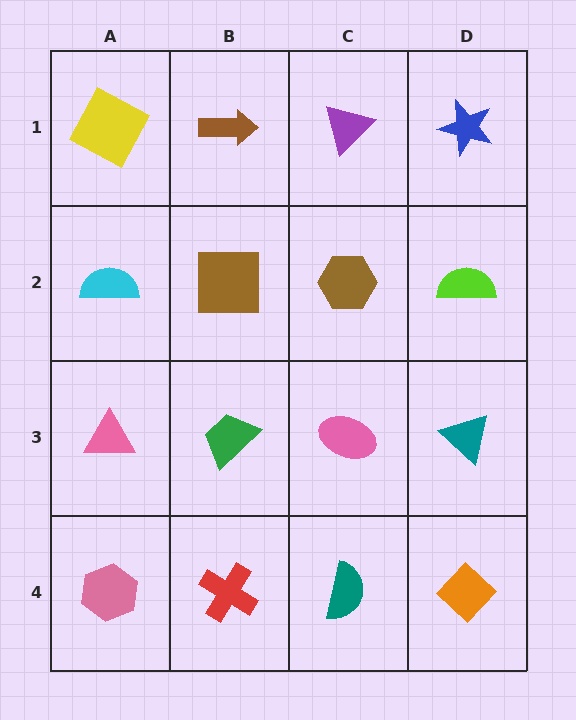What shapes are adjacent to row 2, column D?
A blue star (row 1, column D), a teal triangle (row 3, column D), a brown hexagon (row 2, column C).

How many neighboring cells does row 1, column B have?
3.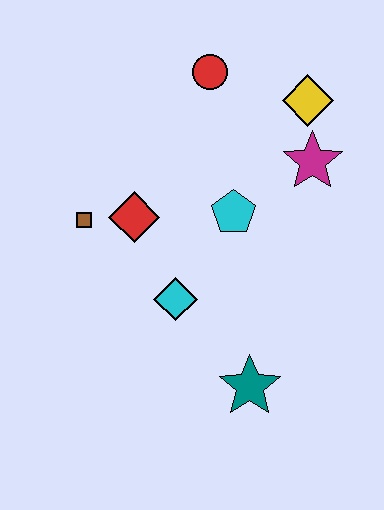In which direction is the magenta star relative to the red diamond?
The magenta star is to the right of the red diamond.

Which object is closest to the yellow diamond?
The magenta star is closest to the yellow diamond.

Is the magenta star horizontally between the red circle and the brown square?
No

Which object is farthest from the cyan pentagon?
The teal star is farthest from the cyan pentagon.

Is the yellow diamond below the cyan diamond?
No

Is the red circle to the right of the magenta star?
No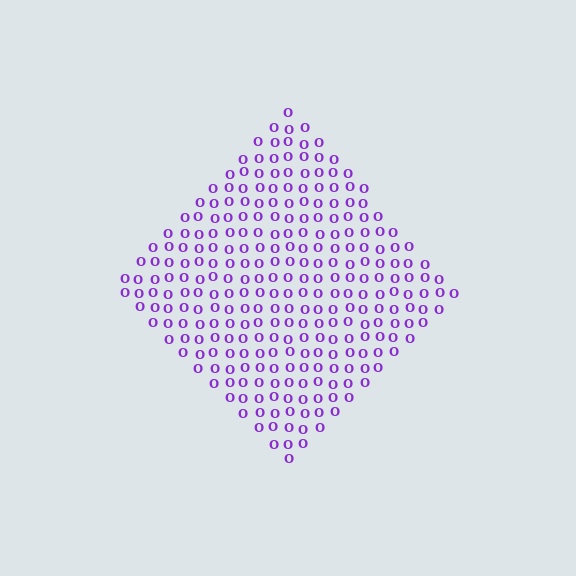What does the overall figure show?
The overall figure shows a diamond.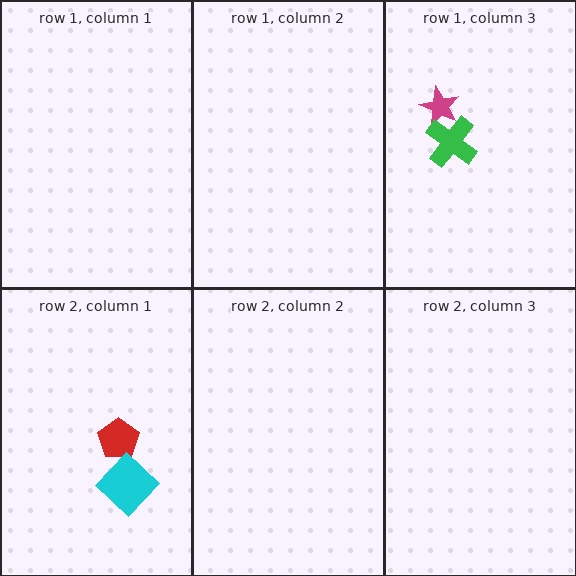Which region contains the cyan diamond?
The row 2, column 1 region.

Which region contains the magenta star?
The row 1, column 3 region.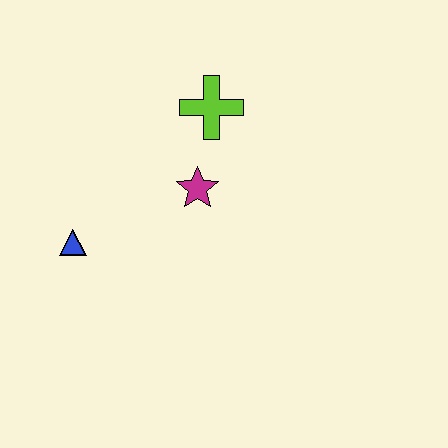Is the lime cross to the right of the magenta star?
Yes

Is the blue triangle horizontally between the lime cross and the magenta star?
No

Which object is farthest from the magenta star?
The blue triangle is farthest from the magenta star.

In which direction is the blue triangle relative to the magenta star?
The blue triangle is to the left of the magenta star.